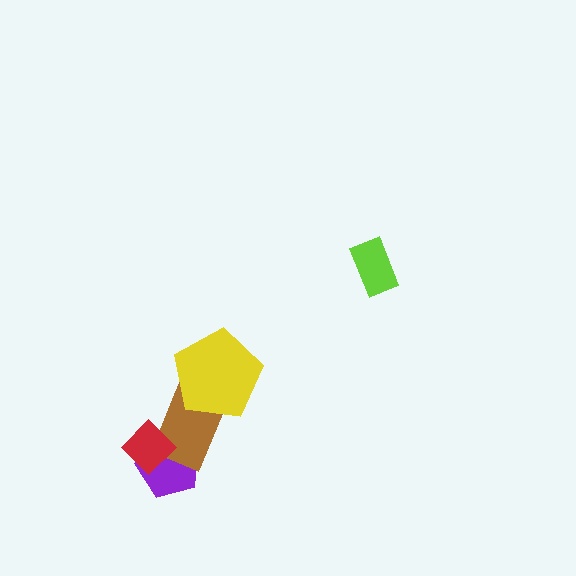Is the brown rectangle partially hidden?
Yes, it is partially covered by another shape.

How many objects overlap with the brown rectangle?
3 objects overlap with the brown rectangle.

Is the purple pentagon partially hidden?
Yes, it is partially covered by another shape.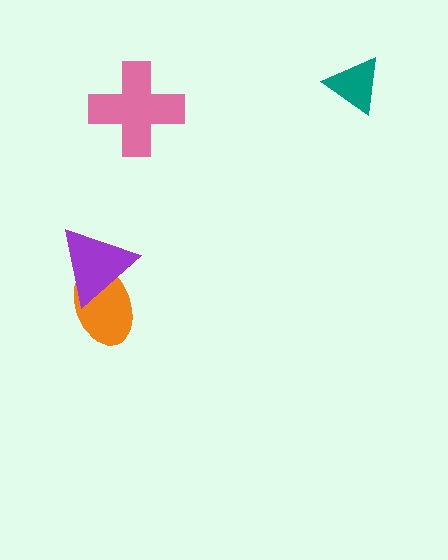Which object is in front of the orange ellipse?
The purple triangle is in front of the orange ellipse.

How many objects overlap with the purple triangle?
1 object overlaps with the purple triangle.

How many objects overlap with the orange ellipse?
1 object overlaps with the orange ellipse.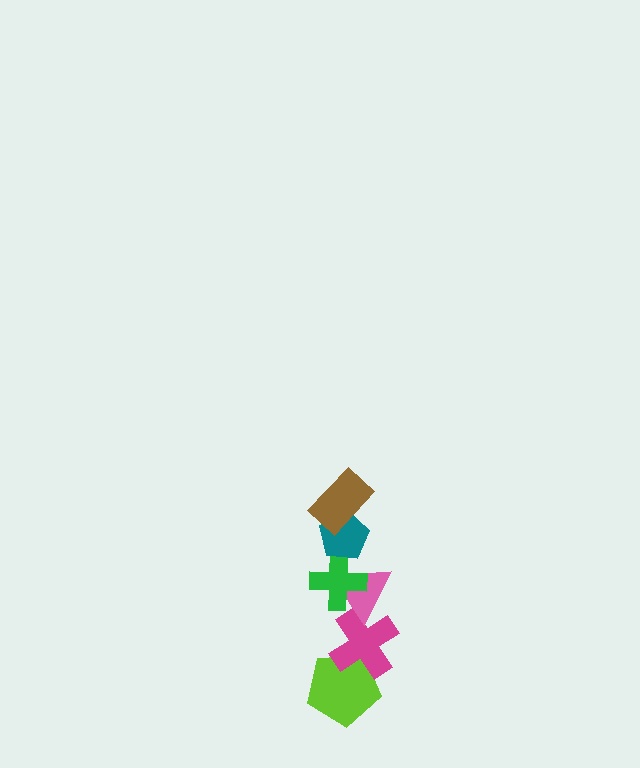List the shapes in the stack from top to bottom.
From top to bottom: the brown rectangle, the teal pentagon, the green cross, the pink triangle, the magenta cross, the lime pentagon.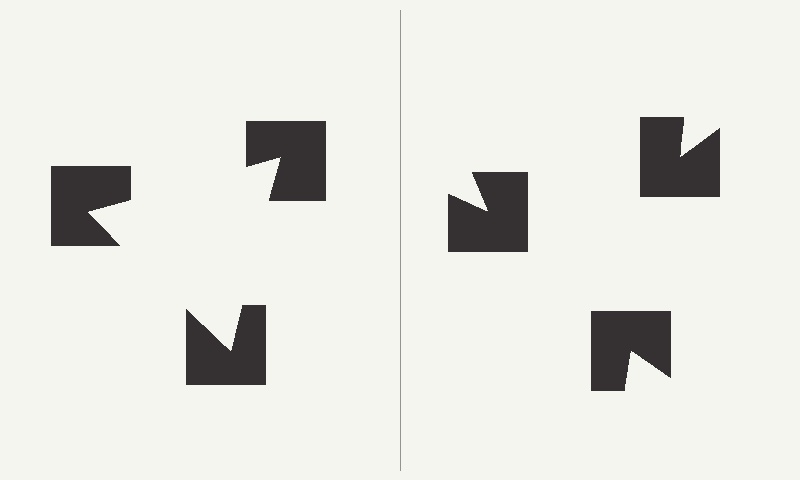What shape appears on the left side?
An illusory triangle.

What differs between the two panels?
The notched squares are positioned identically on both sides; only the wedge orientations differ. On the left they align to a triangle; on the right they are misaligned.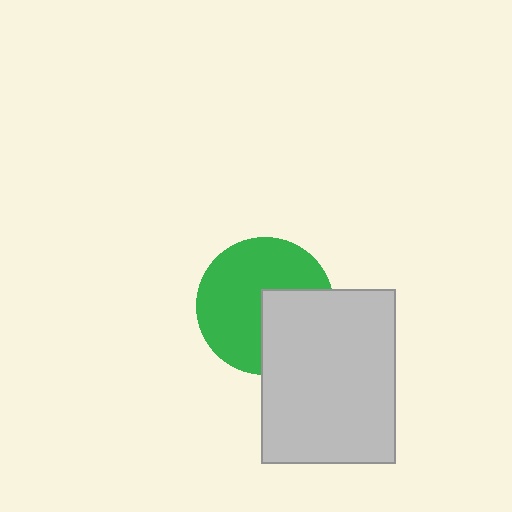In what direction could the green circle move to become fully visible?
The green circle could move toward the upper-left. That would shift it out from behind the light gray rectangle entirely.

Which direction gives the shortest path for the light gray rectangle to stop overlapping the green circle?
Moving toward the lower-right gives the shortest separation.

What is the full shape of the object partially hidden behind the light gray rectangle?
The partially hidden object is a green circle.